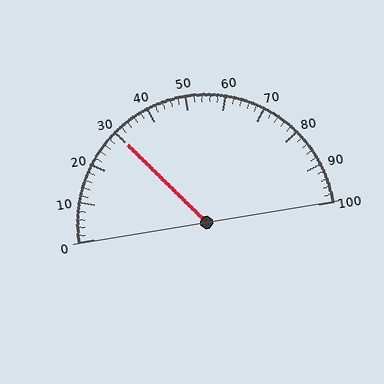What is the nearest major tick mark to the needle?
The nearest major tick mark is 30.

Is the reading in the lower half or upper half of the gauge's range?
The reading is in the lower half of the range (0 to 100).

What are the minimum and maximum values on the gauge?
The gauge ranges from 0 to 100.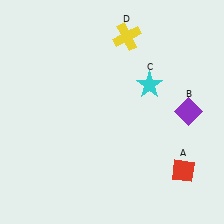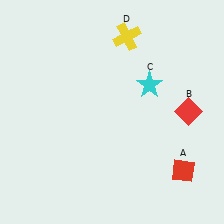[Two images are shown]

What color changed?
The diamond (B) changed from purple in Image 1 to red in Image 2.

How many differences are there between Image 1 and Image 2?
There is 1 difference between the two images.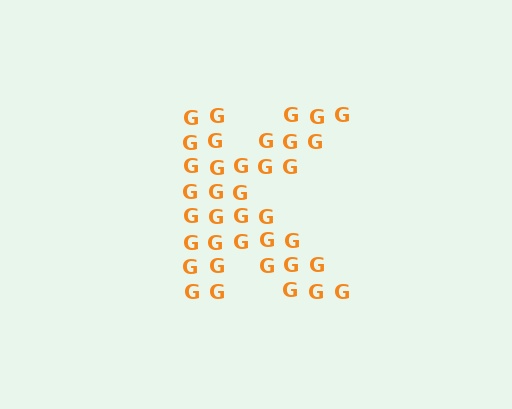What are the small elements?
The small elements are letter G's.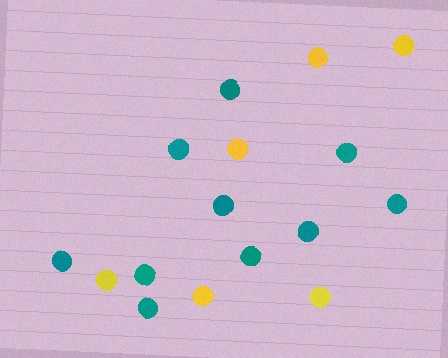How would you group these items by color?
There are 2 groups: one group of yellow circles (6) and one group of teal circles (10).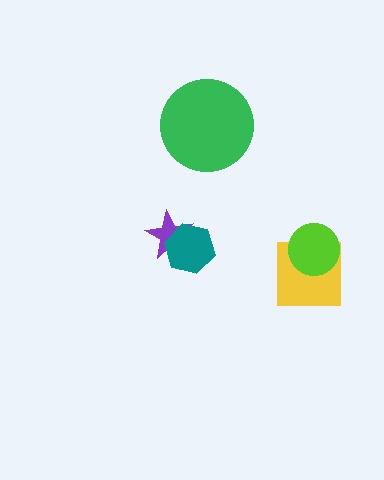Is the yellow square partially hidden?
Yes, it is partially covered by another shape.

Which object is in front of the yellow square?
The lime circle is in front of the yellow square.